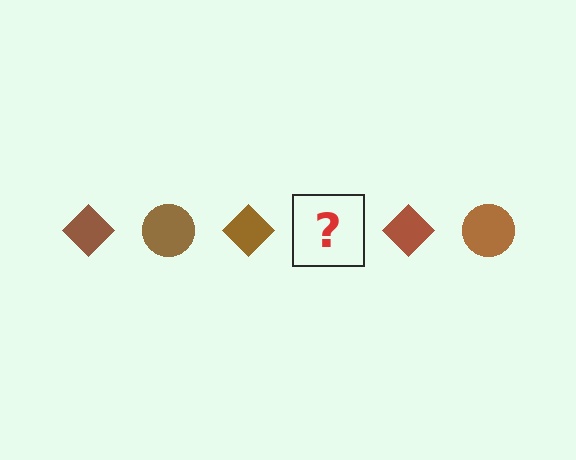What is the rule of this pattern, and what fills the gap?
The rule is that the pattern cycles through diamond, circle shapes in brown. The gap should be filled with a brown circle.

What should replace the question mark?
The question mark should be replaced with a brown circle.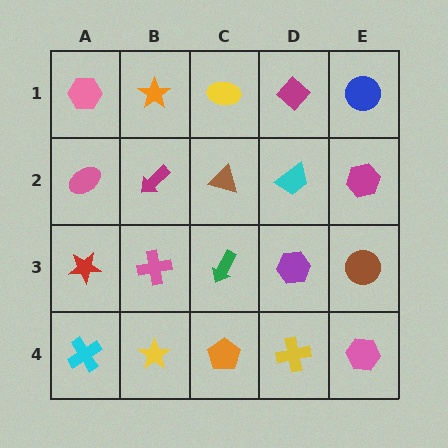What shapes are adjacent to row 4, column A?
A red star (row 3, column A), a yellow star (row 4, column B).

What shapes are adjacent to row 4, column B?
A pink cross (row 3, column B), a cyan cross (row 4, column A), an orange pentagon (row 4, column C).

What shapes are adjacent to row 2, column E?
A blue circle (row 1, column E), a brown circle (row 3, column E), a cyan trapezoid (row 2, column D).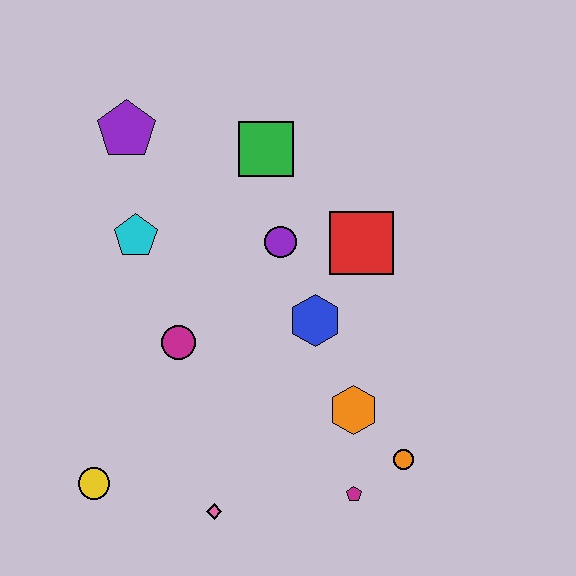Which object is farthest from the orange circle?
The purple pentagon is farthest from the orange circle.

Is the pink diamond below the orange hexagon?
Yes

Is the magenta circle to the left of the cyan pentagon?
No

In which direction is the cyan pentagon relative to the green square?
The cyan pentagon is to the left of the green square.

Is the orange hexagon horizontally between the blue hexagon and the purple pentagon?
No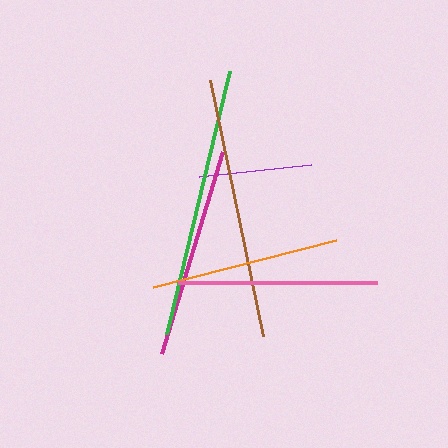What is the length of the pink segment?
The pink segment is approximately 199 pixels long.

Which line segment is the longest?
The green line is the longest at approximately 270 pixels.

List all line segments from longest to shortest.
From longest to shortest: green, brown, magenta, pink, orange, purple.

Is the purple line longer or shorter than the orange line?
The orange line is longer than the purple line.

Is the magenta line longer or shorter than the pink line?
The magenta line is longer than the pink line.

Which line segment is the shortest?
The purple line is the shortest at approximately 112 pixels.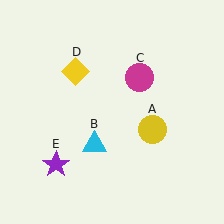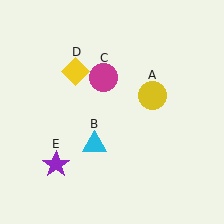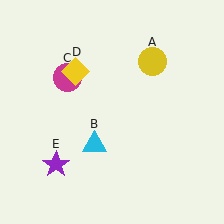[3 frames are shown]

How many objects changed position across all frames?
2 objects changed position: yellow circle (object A), magenta circle (object C).